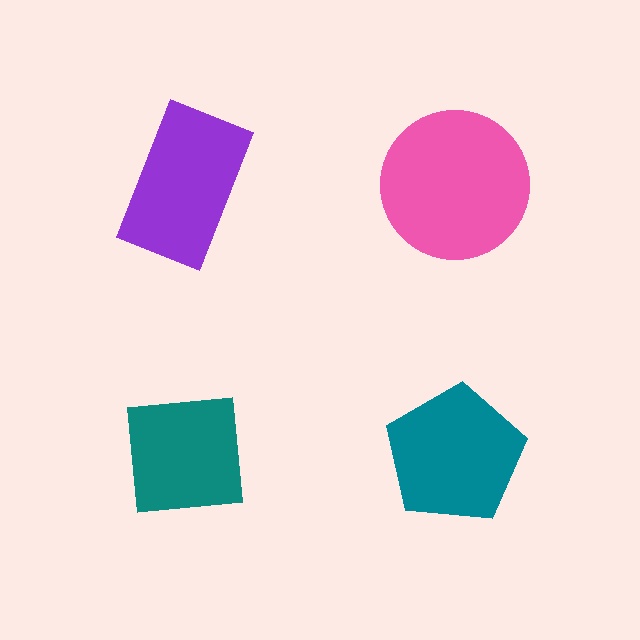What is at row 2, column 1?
A teal square.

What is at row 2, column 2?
A teal pentagon.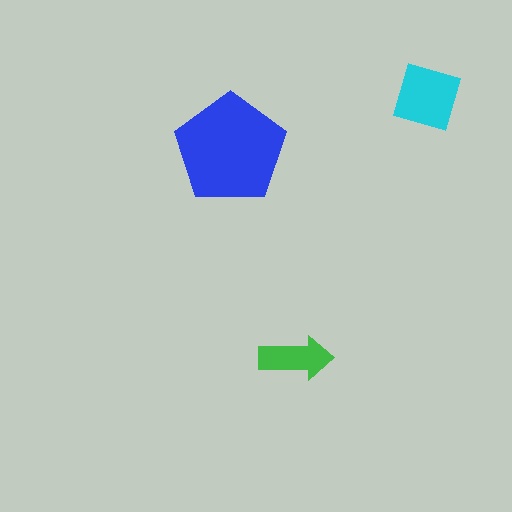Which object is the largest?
The blue pentagon.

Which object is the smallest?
The green arrow.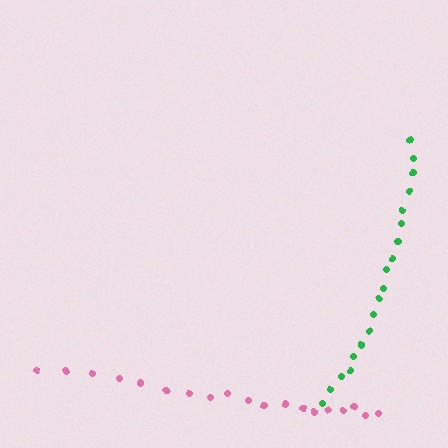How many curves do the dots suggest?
There are 2 distinct paths.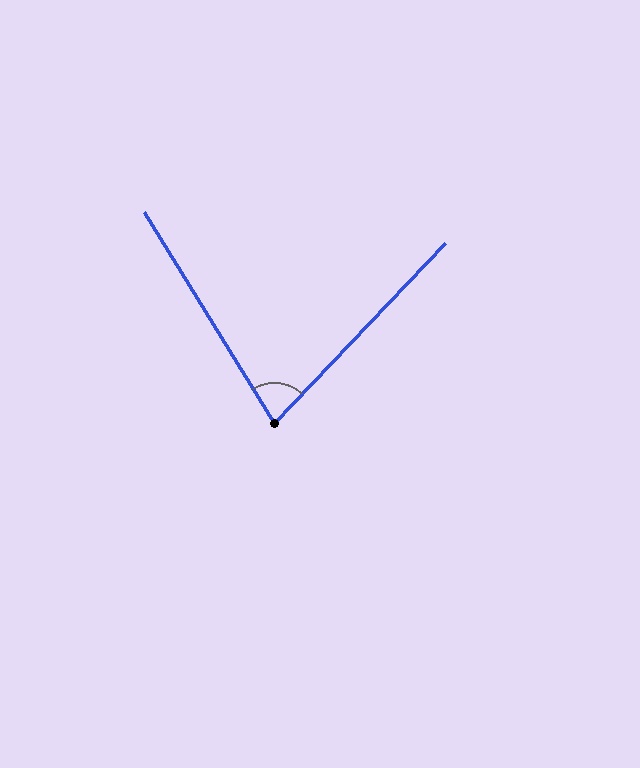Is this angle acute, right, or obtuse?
It is acute.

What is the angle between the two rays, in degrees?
Approximately 75 degrees.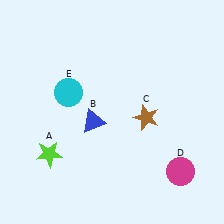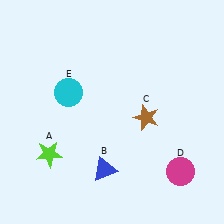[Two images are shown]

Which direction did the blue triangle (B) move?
The blue triangle (B) moved down.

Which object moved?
The blue triangle (B) moved down.